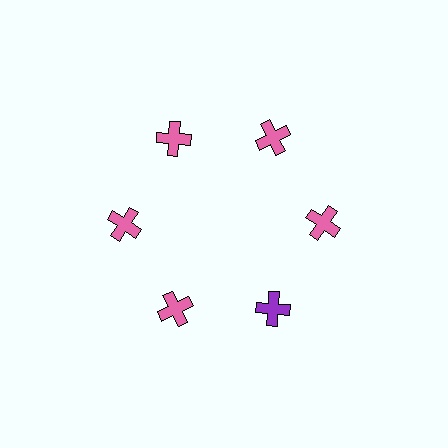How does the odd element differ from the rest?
It has a different color: purple instead of pink.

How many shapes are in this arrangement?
There are 6 shapes arranged in a ring pattern.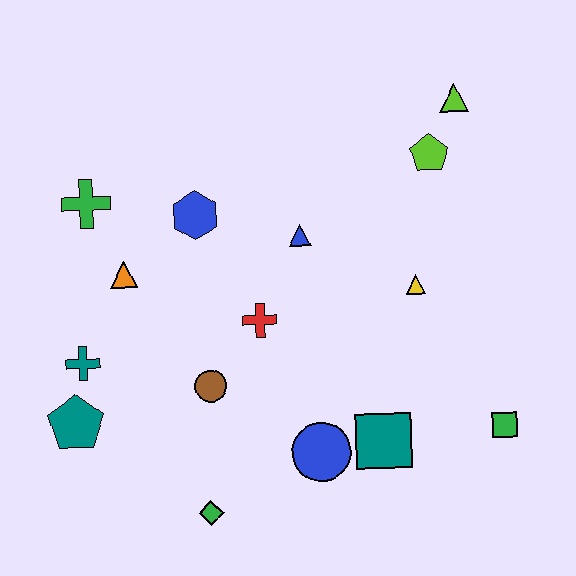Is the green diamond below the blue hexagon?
Yes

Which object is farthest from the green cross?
The green square is farthest from the green cross.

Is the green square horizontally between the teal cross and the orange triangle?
No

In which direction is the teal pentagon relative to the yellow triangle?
The teal pentagon is to the left of the yellow triangle.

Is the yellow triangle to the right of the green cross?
Yes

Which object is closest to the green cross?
The orange triangle is closest to the green cross.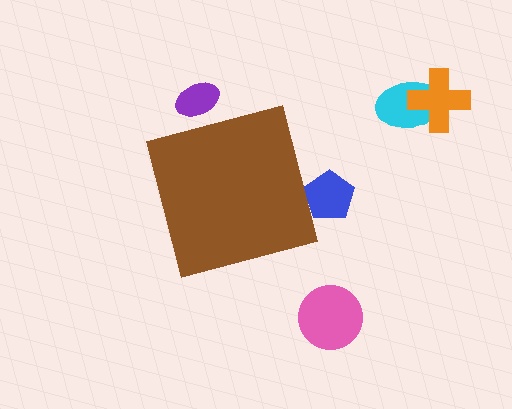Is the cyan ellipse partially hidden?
No, the cyan ellipse is fully visible.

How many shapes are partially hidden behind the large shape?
2 shapes are partially hidden.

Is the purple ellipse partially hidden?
Yes, the purple ellipse is partially hidden behind the brown square.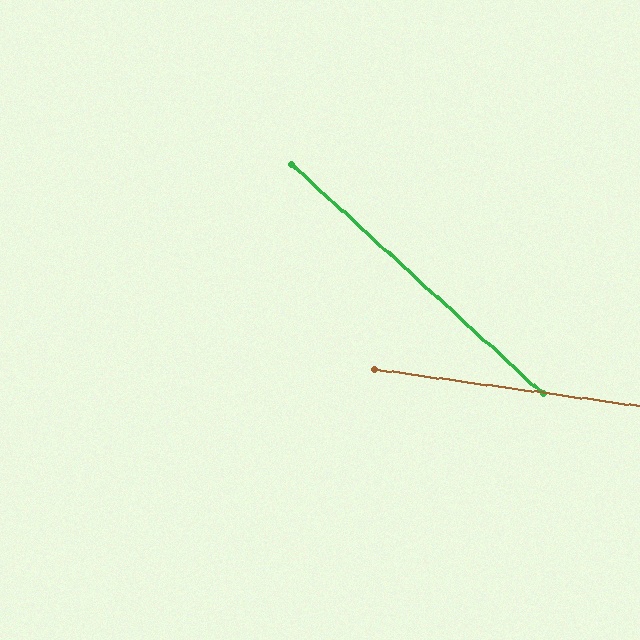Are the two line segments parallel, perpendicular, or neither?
Neither parallel nor perpendicular — they differ by about 34°.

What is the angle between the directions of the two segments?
Approximately 34 degrees.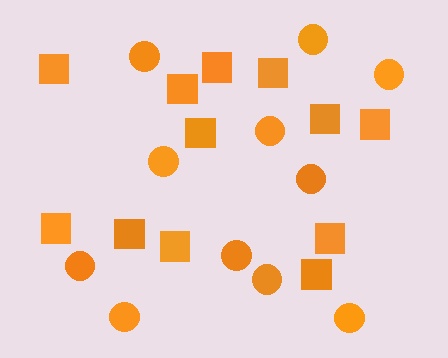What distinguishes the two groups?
There are 2 groups: one group of circles (11) and one group of squares (12).